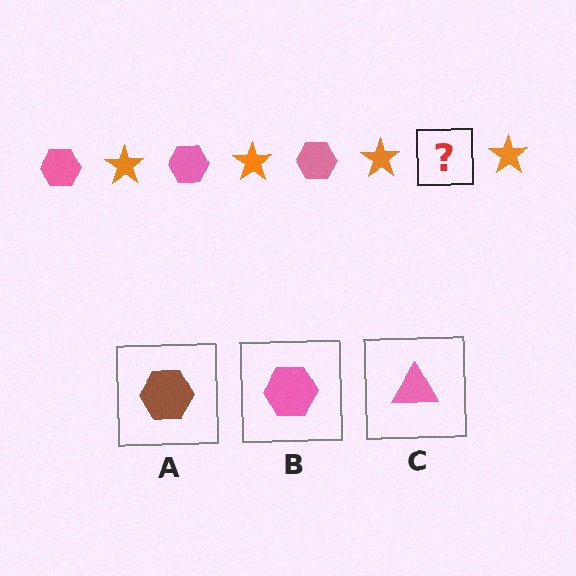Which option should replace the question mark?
Option B.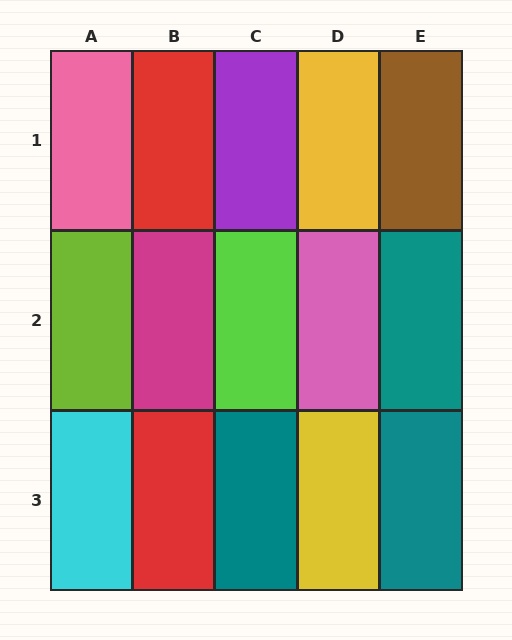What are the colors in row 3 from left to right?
Cyan, red, teal, yellow, teal.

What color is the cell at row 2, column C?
Lime.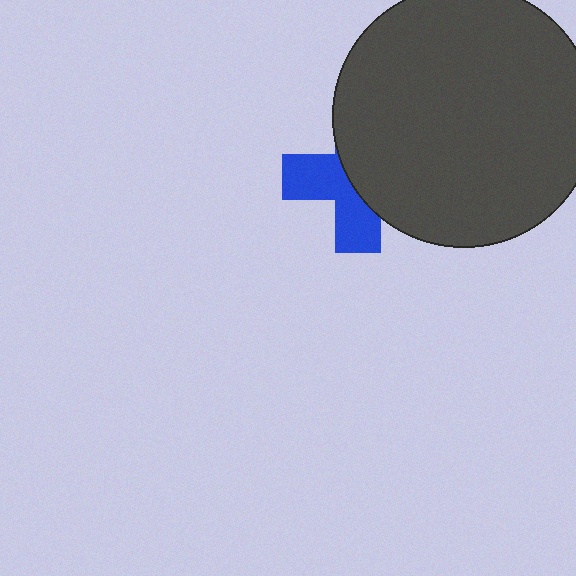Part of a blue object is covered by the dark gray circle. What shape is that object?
It is a cross.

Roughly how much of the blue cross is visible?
A small part of it is visible (roughly 45%).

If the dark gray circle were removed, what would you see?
You would see the complete blue cross.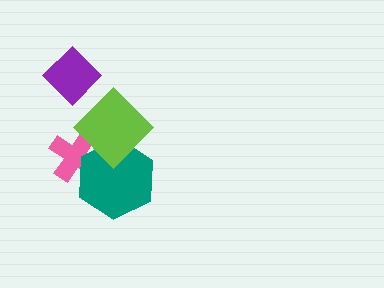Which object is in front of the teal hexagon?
The lime diamond is in front of the teal hexagon.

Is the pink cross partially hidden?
Yes, it is partially covered by another shape.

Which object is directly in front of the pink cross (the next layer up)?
The teal hexagon is directly in front of the pink cross.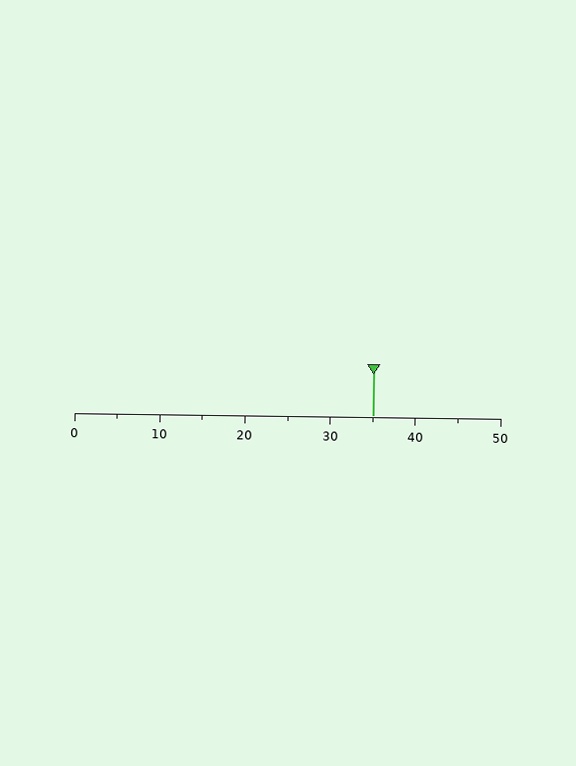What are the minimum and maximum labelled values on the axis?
The axis runs from 0 to 50.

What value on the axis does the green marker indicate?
The marker indicates approximately 35.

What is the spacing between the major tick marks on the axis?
The major ticks are spaced 10 apart.